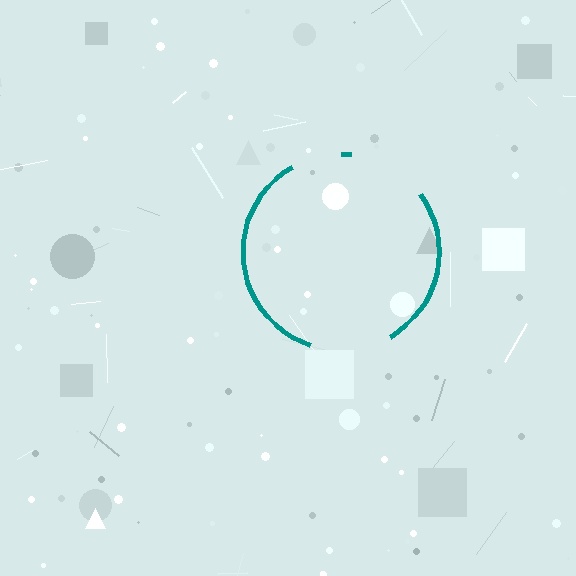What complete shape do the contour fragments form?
The contour fragments form a circle.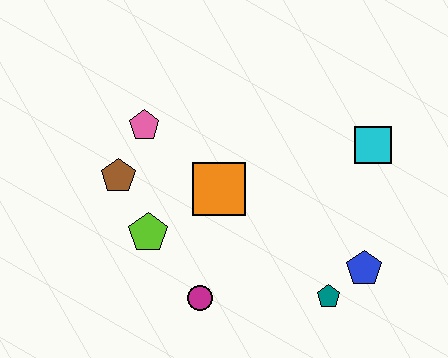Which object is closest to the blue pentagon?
The teal pentagon is closest to the blue pentagon.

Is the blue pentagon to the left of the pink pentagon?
No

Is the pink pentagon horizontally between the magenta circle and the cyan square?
No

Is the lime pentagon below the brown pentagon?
Yes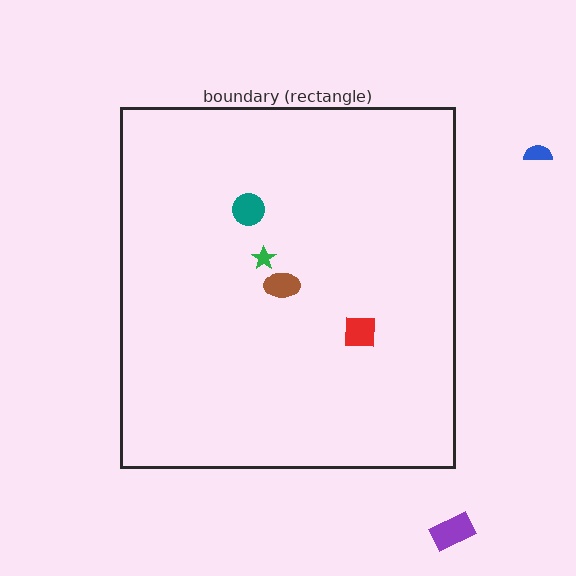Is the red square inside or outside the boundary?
Inside.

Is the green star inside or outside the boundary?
Inside.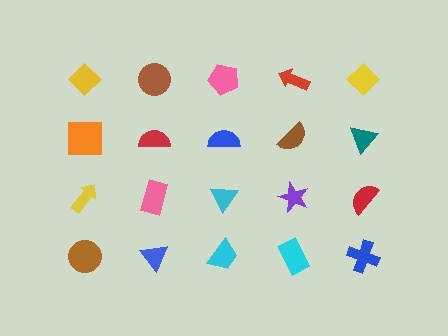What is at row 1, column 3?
A pink pentagon.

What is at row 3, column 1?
A yellow arrow.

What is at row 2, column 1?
An orange square.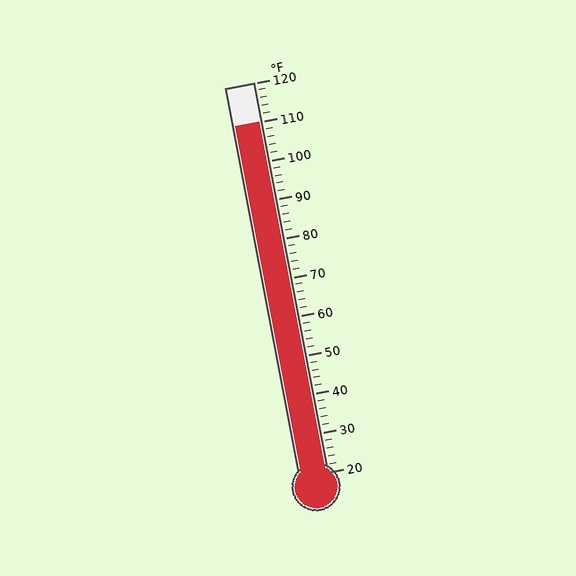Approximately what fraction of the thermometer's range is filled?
The thermometer is filled to approximately 90% of its range.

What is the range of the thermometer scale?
The thermometer scale ranges from 20°F to 120°F.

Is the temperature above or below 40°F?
The temperature is above 40°F.